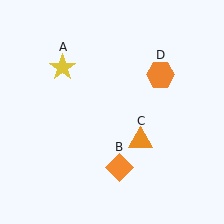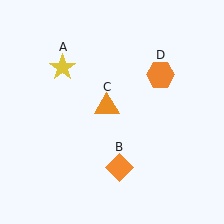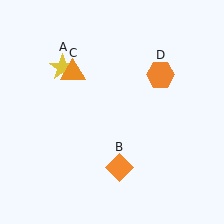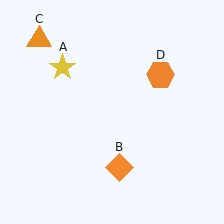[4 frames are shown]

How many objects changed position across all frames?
1 object changed position: orange triangle (object C).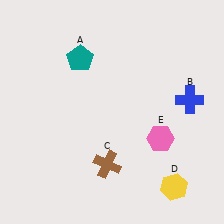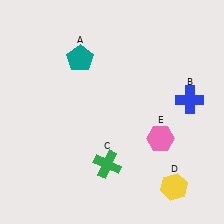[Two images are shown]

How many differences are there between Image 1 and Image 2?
There is 1 difference between the two images.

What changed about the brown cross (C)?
In Image 1, C is brown. In Image 2, it changed to green.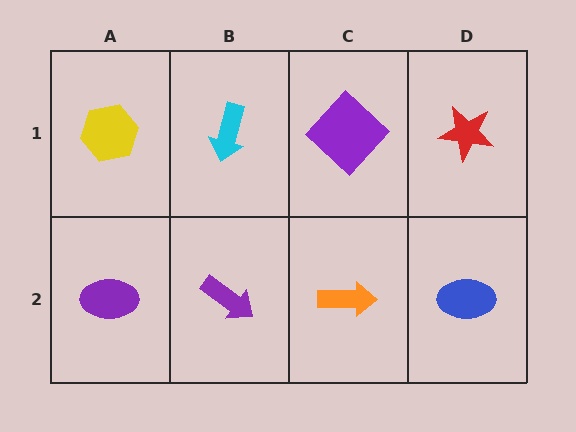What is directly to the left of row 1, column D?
A purple diamond.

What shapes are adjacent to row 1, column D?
A blue ellipse (row 2, column D), a purple diamond (row 1, column C).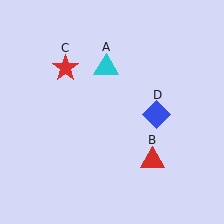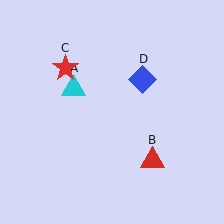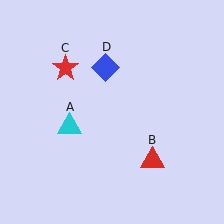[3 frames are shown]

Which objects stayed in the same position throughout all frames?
Red triangle (object B) and red star (object C) remained stationary.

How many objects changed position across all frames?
2 objects changed position: cyan triangle (object A), blue diamond (object D).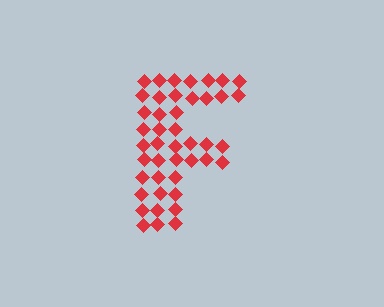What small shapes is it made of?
It is made of small diamonds.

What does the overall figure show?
The overall figure shows the letter F.